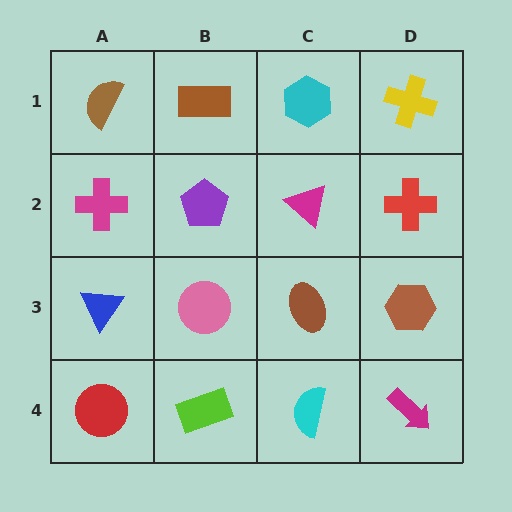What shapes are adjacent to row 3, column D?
A red cross (row 2, column D), a magenta arrow (row 4, column D), a brown ellipse (row 3, column C).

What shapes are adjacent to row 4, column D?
A brown hexagon (row 3, column D), a cyan semicircle (row 4, column C).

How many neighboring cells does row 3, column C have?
4.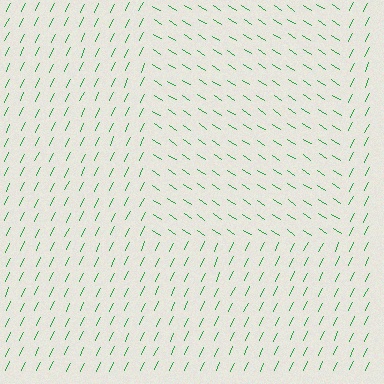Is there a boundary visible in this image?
Yes, there is a texture boundary formed by a change in line orientation.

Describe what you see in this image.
The image is filled with small green line segments. A rectangle region in the image has lines oriented differently from the surrounding lines, creating a visible texture boundary.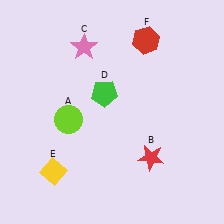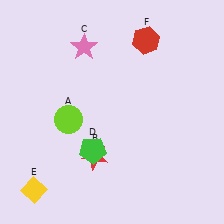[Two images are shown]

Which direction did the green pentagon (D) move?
The green pentagon (D) moved down.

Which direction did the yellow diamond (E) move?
The yellow diamond (E) moved left.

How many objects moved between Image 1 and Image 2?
3 objects moved between the two images.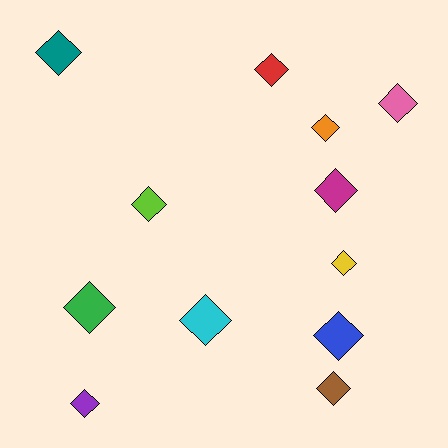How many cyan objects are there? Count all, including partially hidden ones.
There is 1 cyan object.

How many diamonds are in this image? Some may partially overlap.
There are 12 diamonds.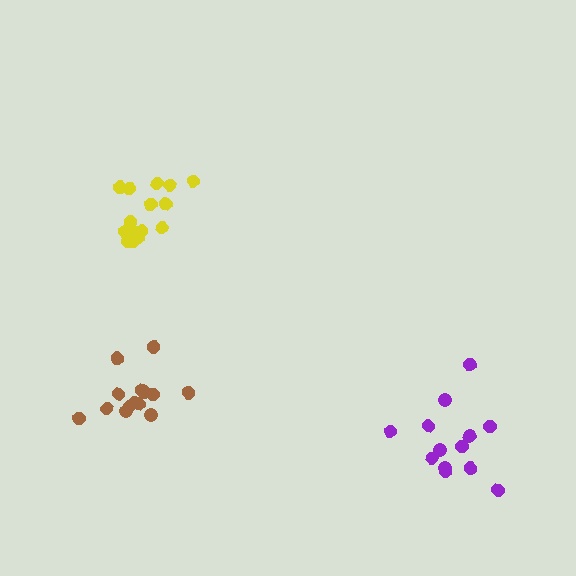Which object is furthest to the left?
The yellow cluster is leftmost.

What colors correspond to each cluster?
The clusters are colored: purple, yellow, brown.